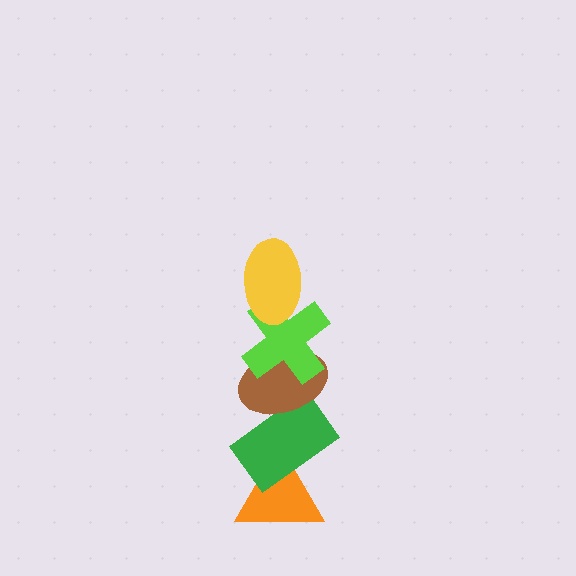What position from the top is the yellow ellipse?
The yellow ellipse is 1st from the top.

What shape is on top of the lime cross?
The yellow ellipse is on top of the lime cross.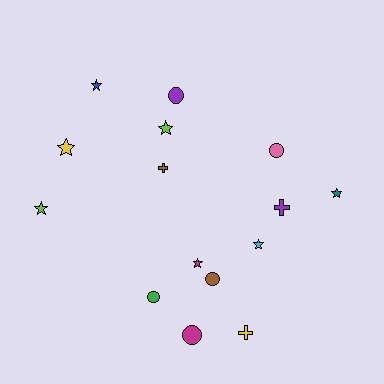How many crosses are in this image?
There are 3 crosses.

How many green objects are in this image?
There is 1 green object.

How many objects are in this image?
There are 15 objects.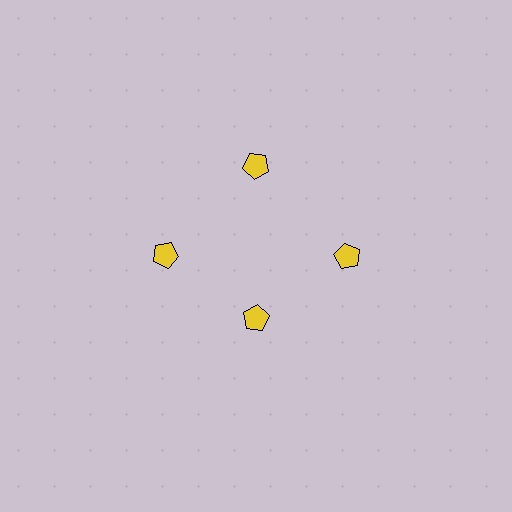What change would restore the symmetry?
The symmetry would be restored by moving it outward, back onto the ring so that all 4 pentagons sit at equal angles and equal distance from the center.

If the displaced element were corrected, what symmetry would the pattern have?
It would have 4-fold rotational symmetry — the pattern would map onto itself every 90 degrees.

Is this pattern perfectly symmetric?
No. The 4 yellow pentagons are arranged in a ring, but one element near the 6 o'clock position is pulled inward toward the center, breaking the 4-fold rotational symmetry.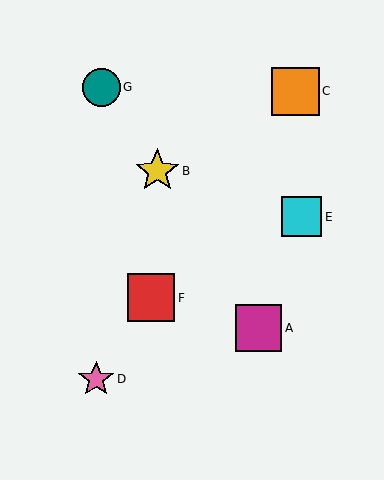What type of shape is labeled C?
Shape C is an orange square.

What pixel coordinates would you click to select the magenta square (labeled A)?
Click at (259, 328) to select the magenta square A.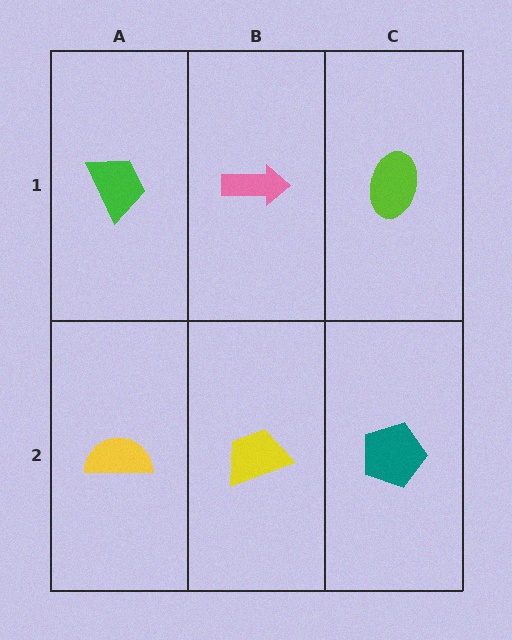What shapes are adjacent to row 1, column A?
A yellow semicircle (row 2, column A), a pink arrow (row 1, column B).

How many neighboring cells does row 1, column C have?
2.